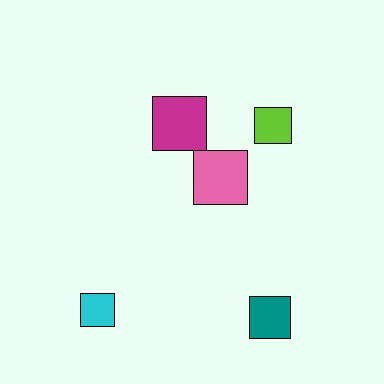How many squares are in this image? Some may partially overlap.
There are 5 squares.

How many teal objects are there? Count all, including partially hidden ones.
There is 1 teal object.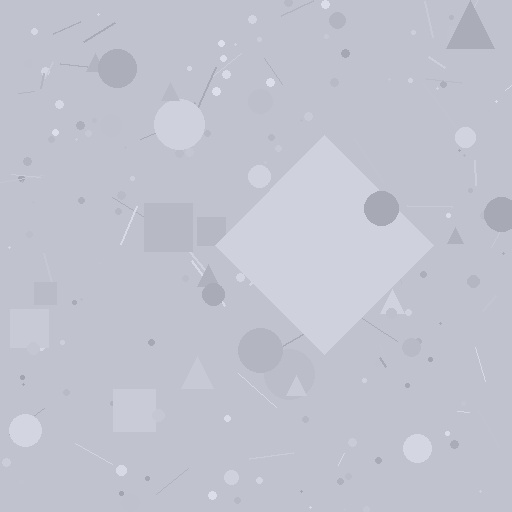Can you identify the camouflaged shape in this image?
The camouflaged shape is a diamond.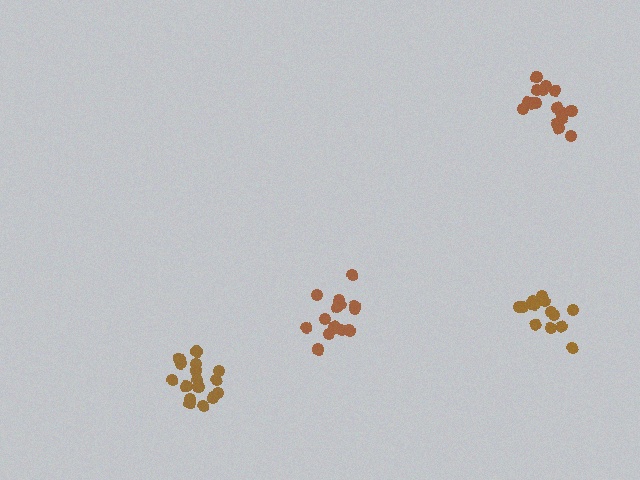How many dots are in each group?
Group 1: 15 dots, Group 2: 16 dots, Group 3: 16 dots, Group 4: 14 dots (61 total).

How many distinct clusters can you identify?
There are 4 distinct clusters.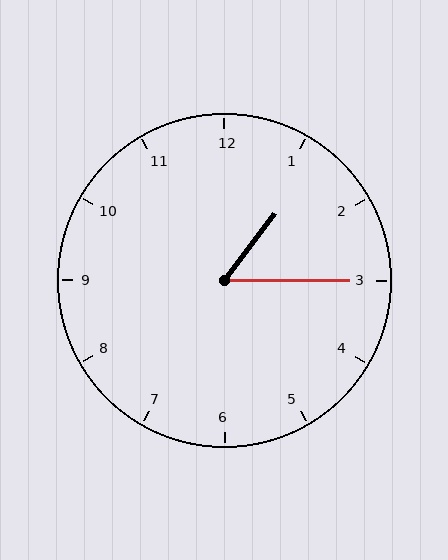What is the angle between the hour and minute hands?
Approximately 52 degrees.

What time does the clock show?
1:15.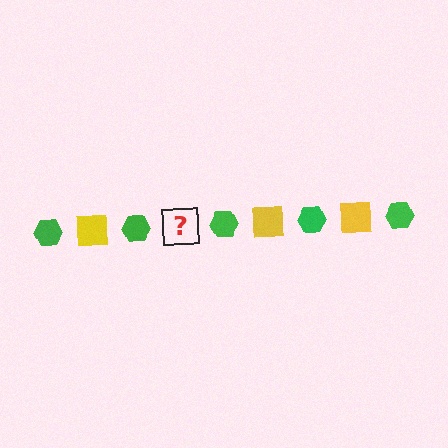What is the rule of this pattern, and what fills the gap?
The rule is that the pattern alternates between green hexagon and yellow square. The gap should be filled with a yellow square.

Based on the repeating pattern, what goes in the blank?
The blank should be a yellow square.